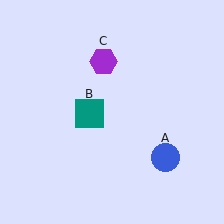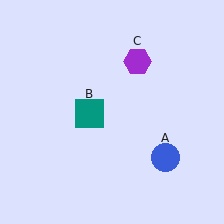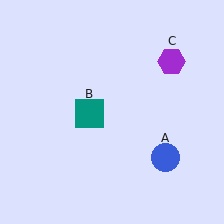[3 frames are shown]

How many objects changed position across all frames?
1 object changed position: purple hexagon (object C).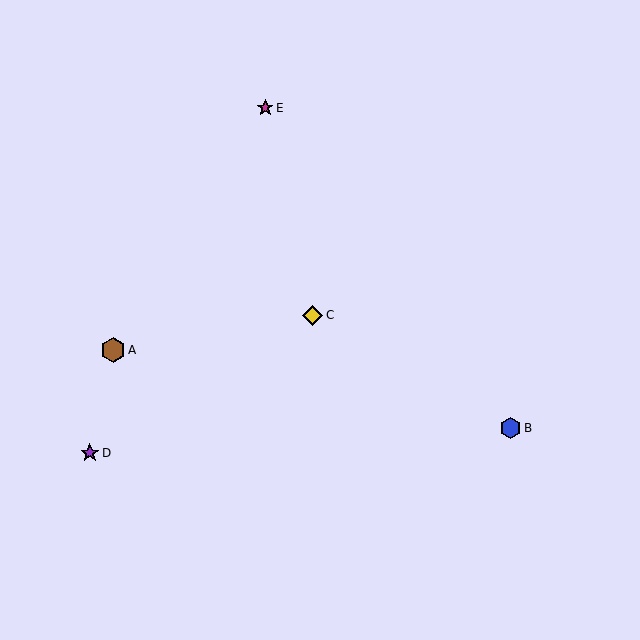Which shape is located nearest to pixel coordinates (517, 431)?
The blue hexagon (labeled B) at (511, 428) is nearest to that location.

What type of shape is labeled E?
Shape E is a magenta star.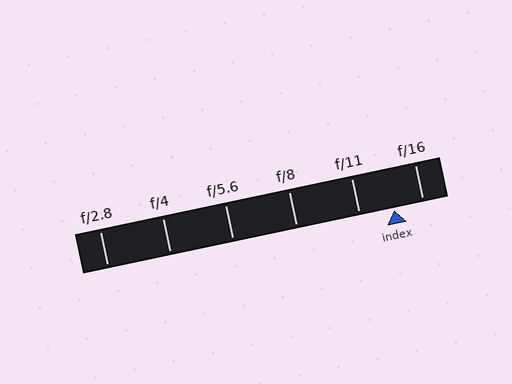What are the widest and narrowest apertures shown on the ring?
The widest aperture shown is f/2.8 and the narrowest is f/16.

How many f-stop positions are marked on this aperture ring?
There are 6 f-stop positions marked.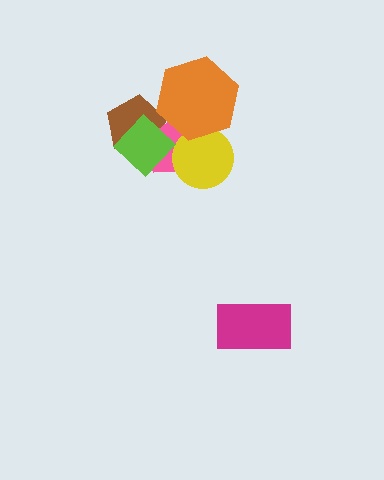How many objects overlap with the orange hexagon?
2 objects overlap with the orange hexagon.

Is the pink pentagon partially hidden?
Yes, it is partially covered by another shape.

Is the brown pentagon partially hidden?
Yes, it is partially covered by another shape.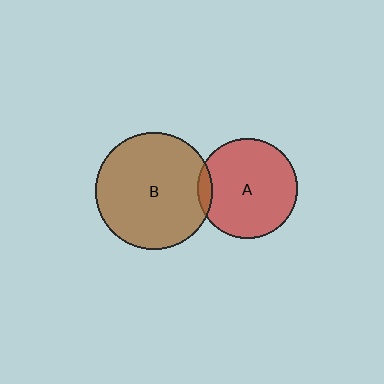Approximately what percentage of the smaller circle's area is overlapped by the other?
Approximately 10%.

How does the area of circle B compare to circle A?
Approximately 1.4 times.